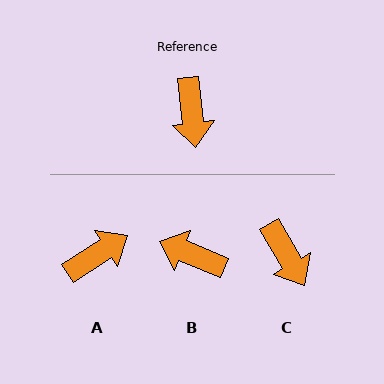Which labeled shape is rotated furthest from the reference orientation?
B, about 118 degrees away.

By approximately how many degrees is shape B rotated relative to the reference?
Approximately 118 degrees clockwise.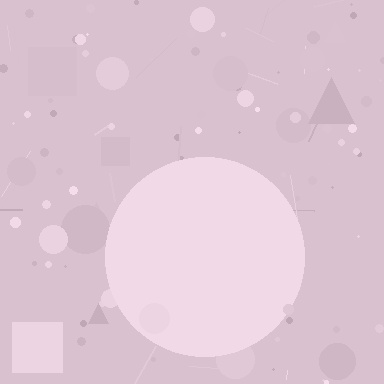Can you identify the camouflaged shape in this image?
The camouflaged shape is a circle.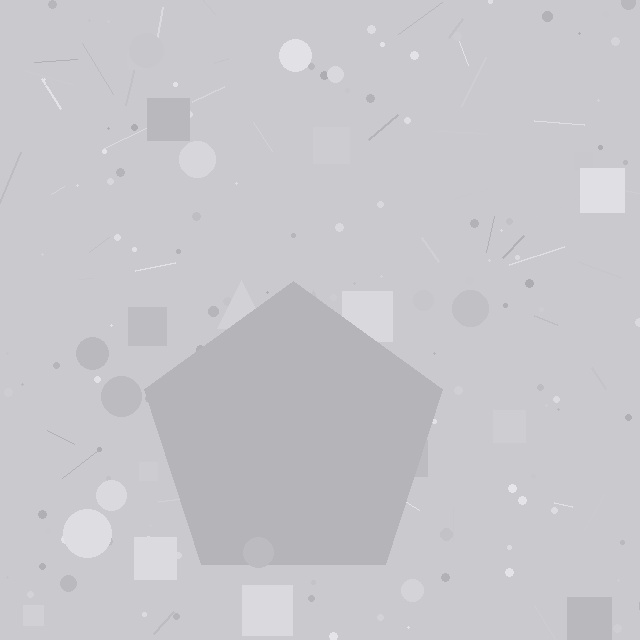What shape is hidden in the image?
A pentagon is hidden in the image.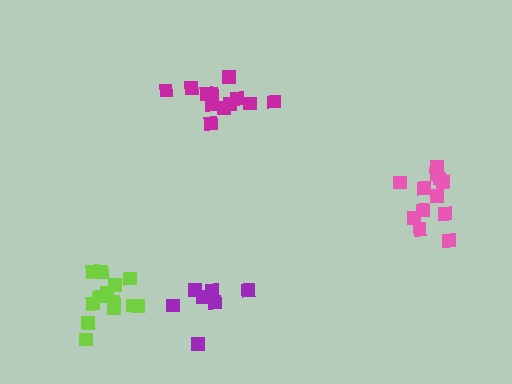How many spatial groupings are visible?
There are 4 spatial groupings.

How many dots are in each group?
Group 1: 12 dots, Group 2: 13 dots, Group 3: 7 dots, Group 4: 12 dots (44 total).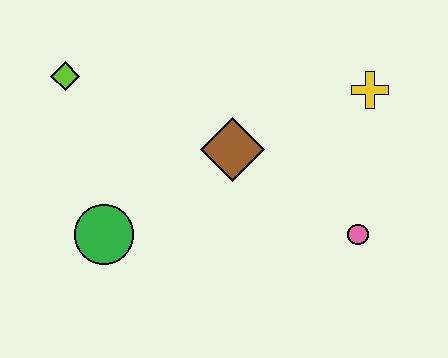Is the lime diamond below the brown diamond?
No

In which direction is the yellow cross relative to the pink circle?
The yellow cross is above the pink circle.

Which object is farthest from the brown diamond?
The lime diamond is farthest from the brown diamond.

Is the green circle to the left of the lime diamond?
No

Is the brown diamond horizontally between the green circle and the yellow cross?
Yes